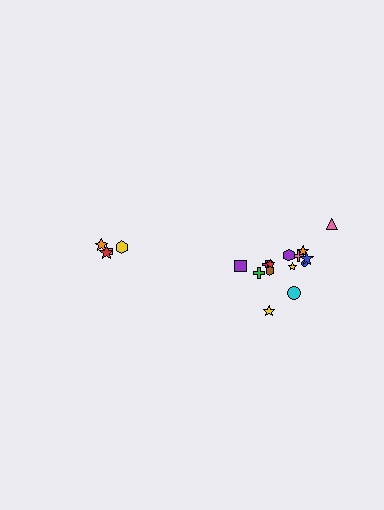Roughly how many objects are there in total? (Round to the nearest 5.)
Roughly 20 objects in total.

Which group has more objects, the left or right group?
The right group.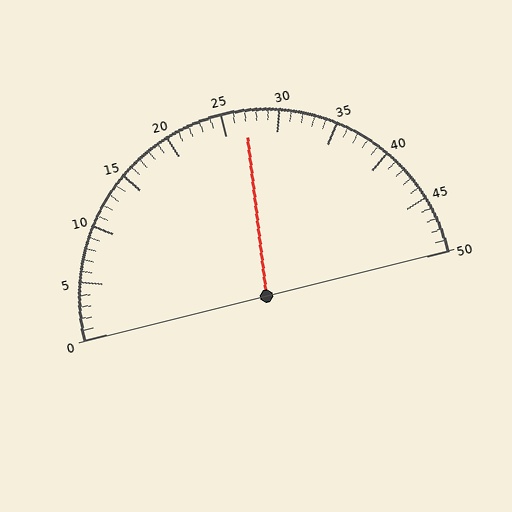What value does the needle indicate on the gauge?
The needle indicates approximately 27.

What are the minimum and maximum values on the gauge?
The gauge ranges from 0 to 50.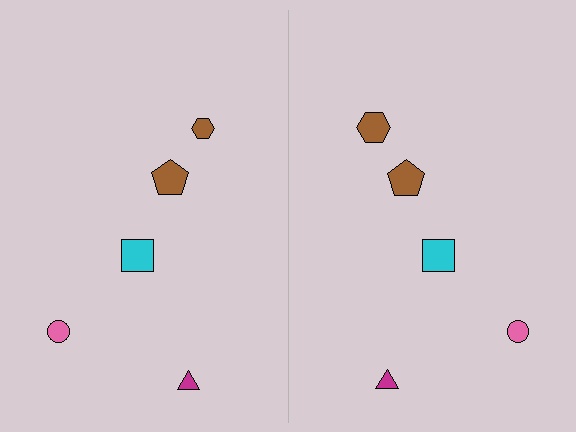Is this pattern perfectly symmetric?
No, the pattern is not perfectly symmetric. The brown hexagon on the right side has a different size than its mirror counterpart.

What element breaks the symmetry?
The brown hexagon on the right side has a different size than its mirror counterpart.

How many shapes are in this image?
There are 10 shapes in this image.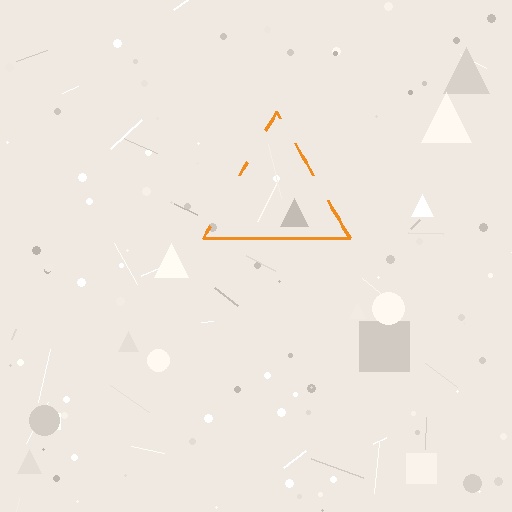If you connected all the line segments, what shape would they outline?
They would outline a triangle.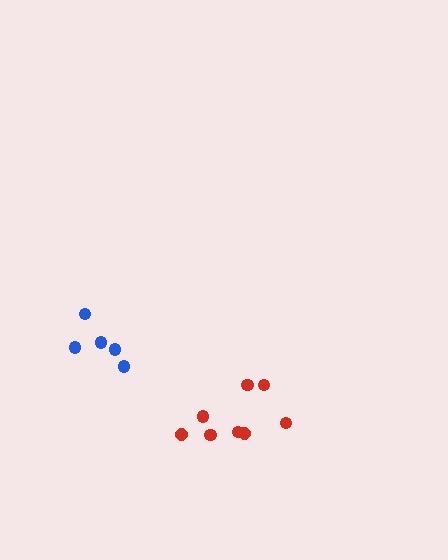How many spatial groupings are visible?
There are 2 spatial groupings.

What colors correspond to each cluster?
The clusters are colored: blue, red.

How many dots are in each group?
Group 1: 5 dots, Group 2: 8 dots (13 total).